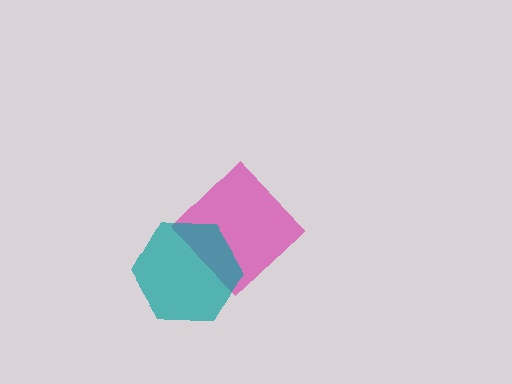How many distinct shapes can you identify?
There are 2 distinct shapes: a magenta diamond, a teal hexagon.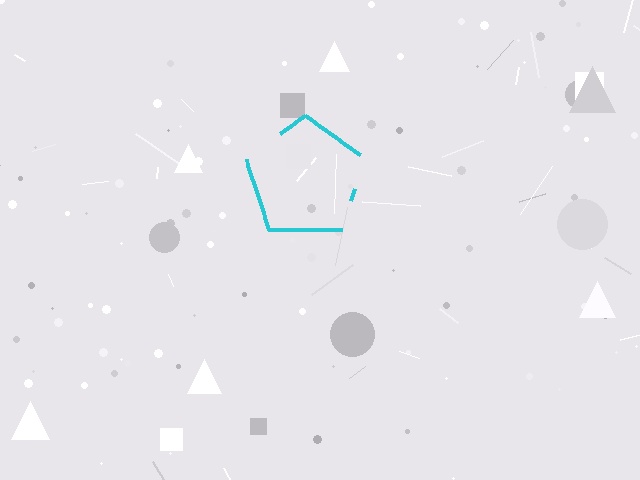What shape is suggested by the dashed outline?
The dashed outline suggests a pentagon.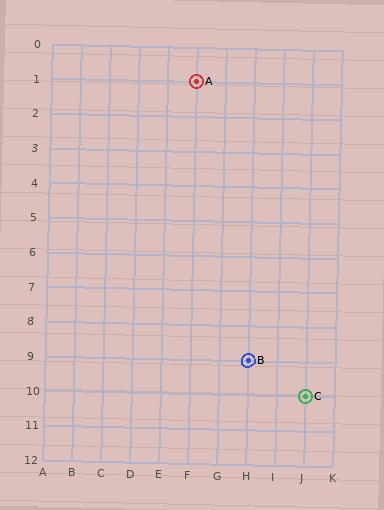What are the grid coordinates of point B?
Point B is at grid coordinates (H, 9).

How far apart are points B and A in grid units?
Points B and A are 2 columns and 8 rows apart (about 8.2 grid units diagonally).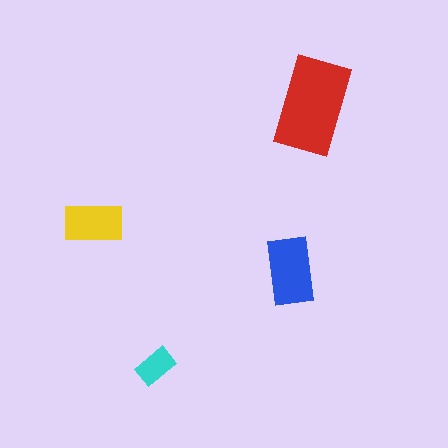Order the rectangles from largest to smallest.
the red one, the blue one, the yellow one, the cyan one.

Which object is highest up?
The red rectangle is topmost.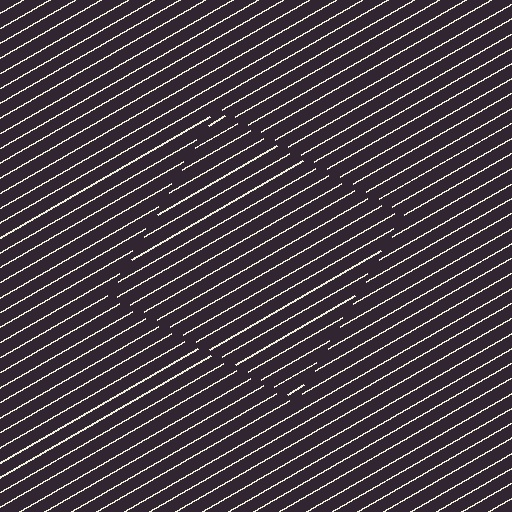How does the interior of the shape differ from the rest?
The interior of the shape contains the same grating, shifted by half a period — the contour is defined by the phase discontinuity where line-ends from the inner and outer gratings abut.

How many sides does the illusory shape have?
4 sides — the line-ends trace a square.